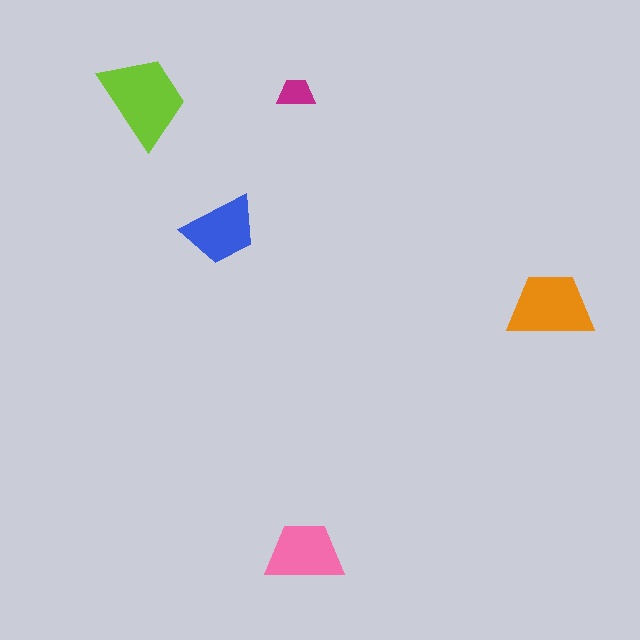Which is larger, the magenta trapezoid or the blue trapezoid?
The blue one.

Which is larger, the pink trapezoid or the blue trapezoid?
The pink one.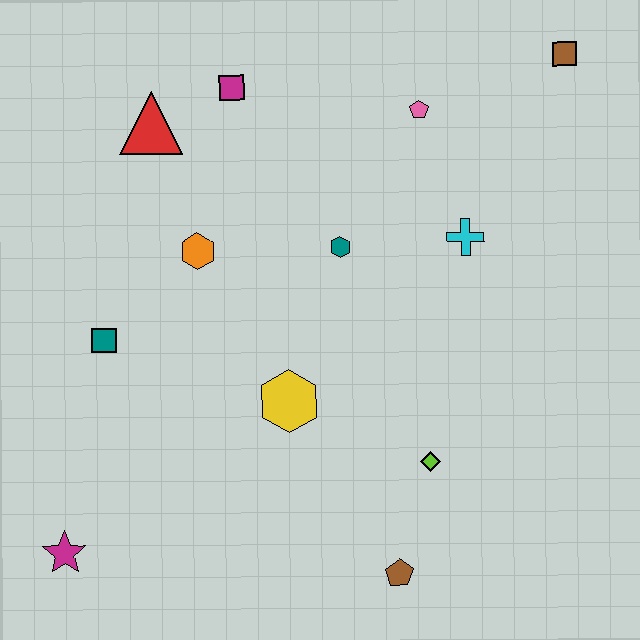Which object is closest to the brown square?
The pink pentagon is closest to the brown square.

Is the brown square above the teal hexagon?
Yes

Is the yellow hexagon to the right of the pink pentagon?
No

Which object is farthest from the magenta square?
The brown pentagon is farthest from the magenta square.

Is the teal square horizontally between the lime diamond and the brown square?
No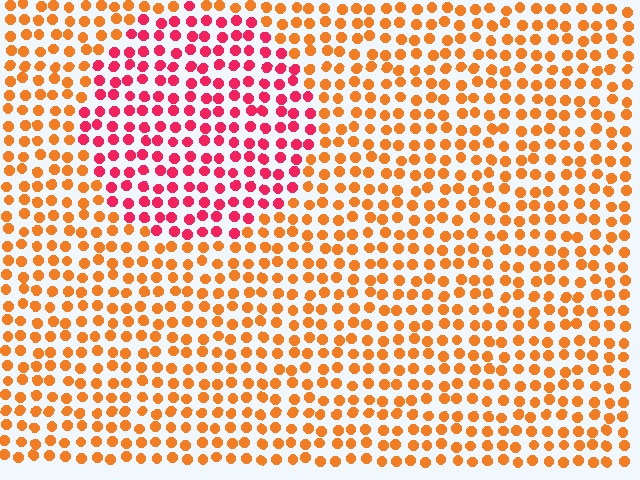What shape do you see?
I see a circle.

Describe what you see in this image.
The image is filled with small orange elements in a uniform arrangement. A circle-shaped region is visible where the elements are tinted to a slightly different hue, forming a subtle color boundary.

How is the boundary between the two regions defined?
The boundary is defined purely by a slight shift in hue (about 43 degrees). Spacing, size, and orientation are identical on both sides.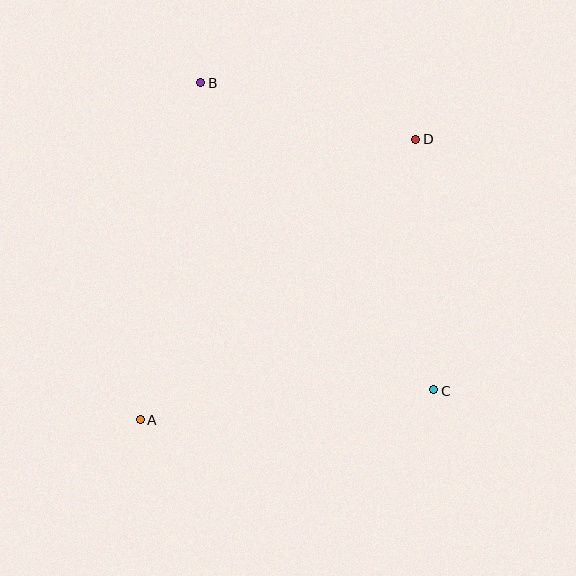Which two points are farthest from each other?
Points A and D are farthest from each other.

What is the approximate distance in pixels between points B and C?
The distance between B and C is approximately 386 pixels.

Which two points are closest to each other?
Points B and D are closest to each other.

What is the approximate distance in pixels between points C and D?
The distance between C and D is approximately 252 pixels.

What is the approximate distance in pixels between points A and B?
The distance between A and B is approximately 342 pixels.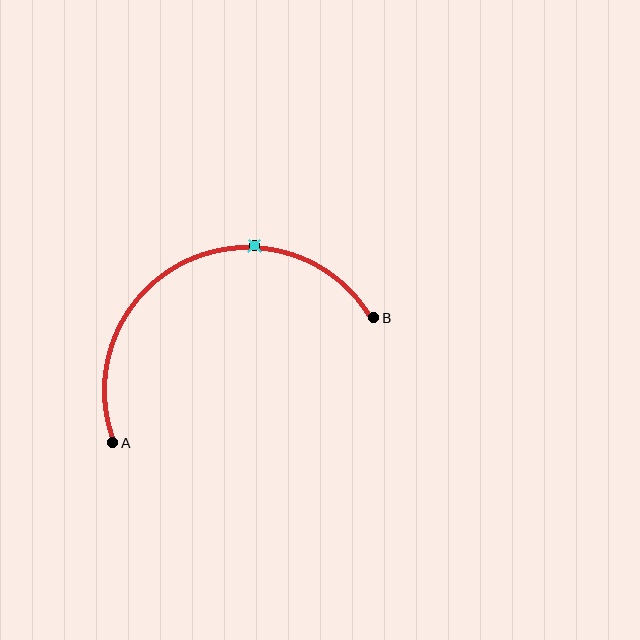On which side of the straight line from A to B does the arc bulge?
The arc bulges above the straight line connecting A and B.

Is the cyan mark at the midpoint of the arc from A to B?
No. The cyan mark lies on the arc but is closer to endpoint B. The arc midpoint would be at the point on the curve equidistant along the arc from both A and B.